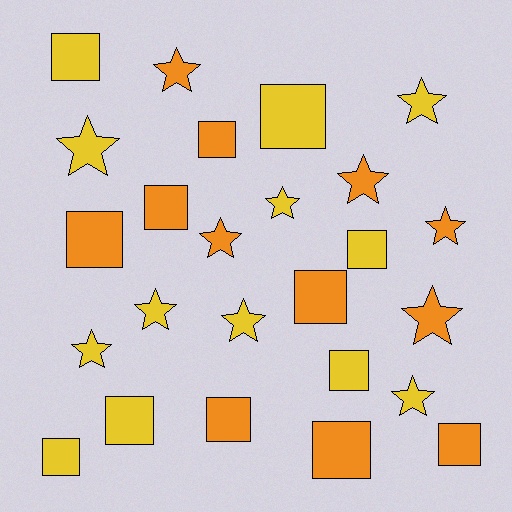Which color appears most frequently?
Yellow, with 13 objects.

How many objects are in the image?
There are 25 objects.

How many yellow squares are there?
There are 6 yellow squares.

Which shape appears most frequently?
Square, with 13 objects.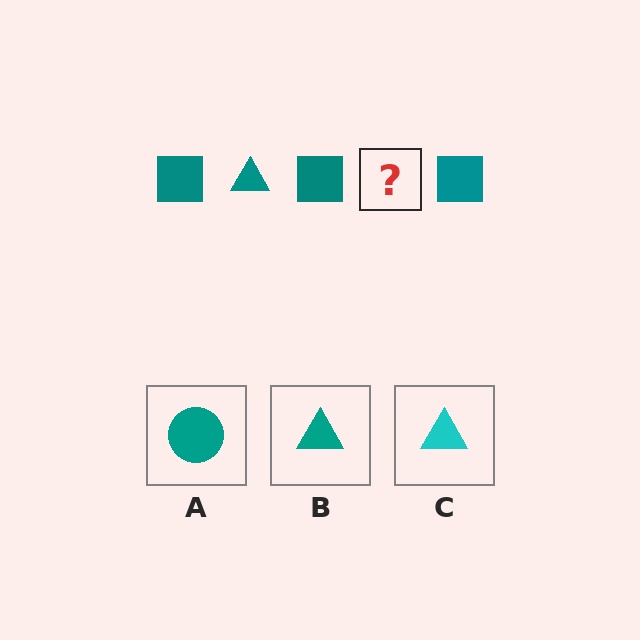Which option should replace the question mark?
Option B.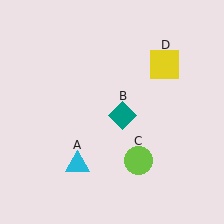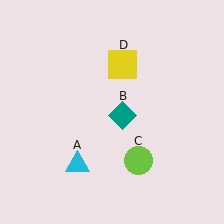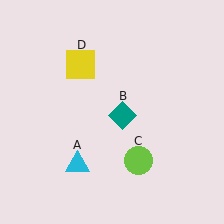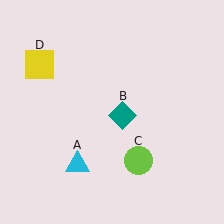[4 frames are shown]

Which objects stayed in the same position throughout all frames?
Cyan triangle (object A) and teal diamond (object B) and lime circle (object C) remained stationary.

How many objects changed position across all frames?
1 object changed position: yellow square (object D).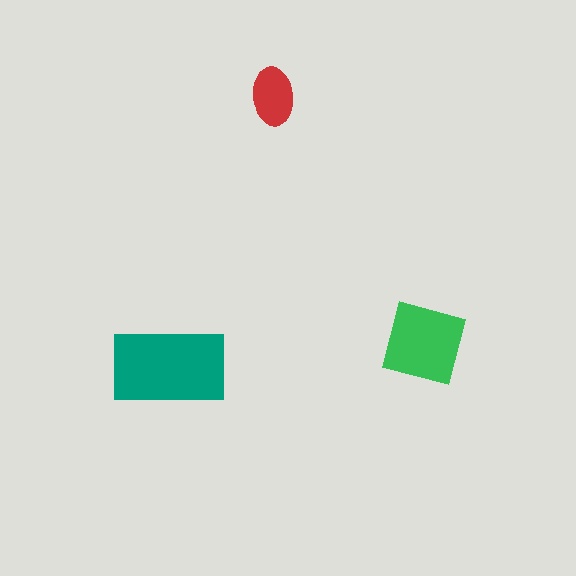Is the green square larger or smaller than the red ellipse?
Larger.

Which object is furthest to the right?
The green square is rightmost.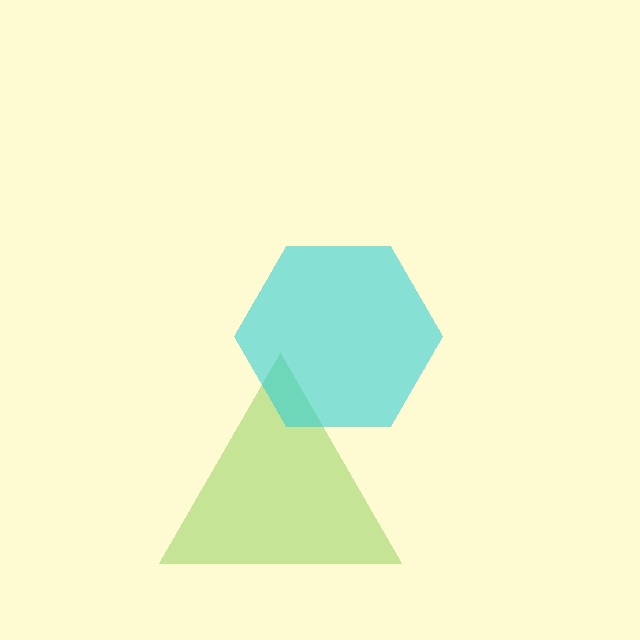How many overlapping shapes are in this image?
There are 2 overlapping shapes in the image.